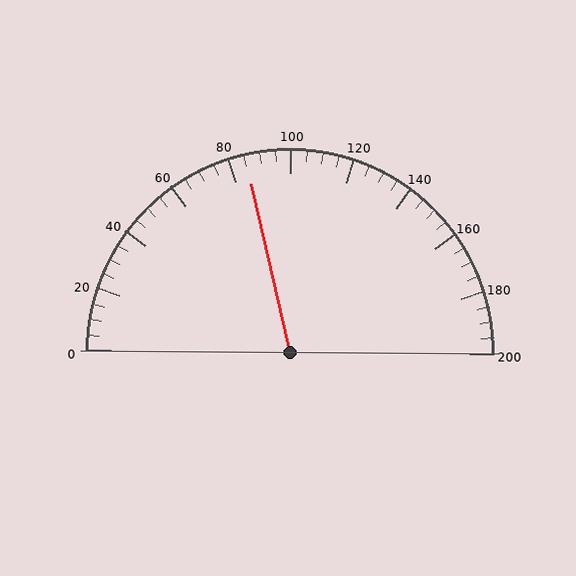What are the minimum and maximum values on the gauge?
The gauge ranges from 0 to 200.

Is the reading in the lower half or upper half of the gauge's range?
The reading is in the lower half of the range (0 to 200).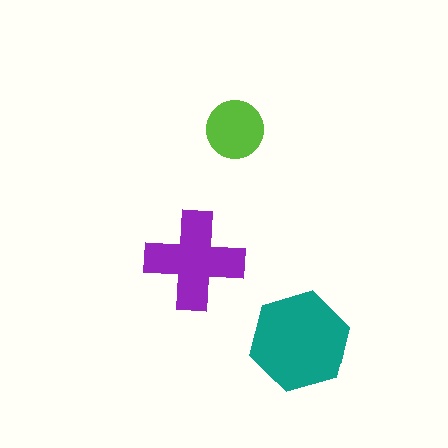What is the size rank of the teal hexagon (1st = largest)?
1st.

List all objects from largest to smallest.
The teal hexagon, the purple cross, the lime circle.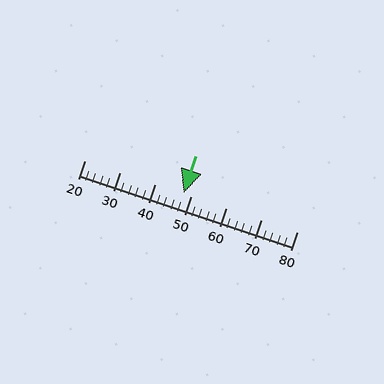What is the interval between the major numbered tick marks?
The major tick marks are spaced 10 units apart.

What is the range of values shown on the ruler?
The ruler shows values from 20 to 80.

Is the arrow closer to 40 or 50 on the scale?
The arrow is closer to 50.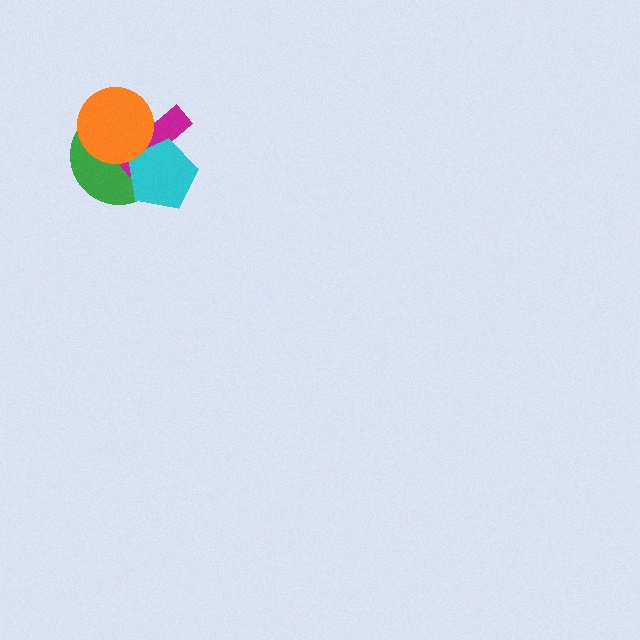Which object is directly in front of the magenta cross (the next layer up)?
The cyan pentagon is directly in front of the magenta cross.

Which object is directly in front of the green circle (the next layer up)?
The magenta cross is directly in front of the green circle.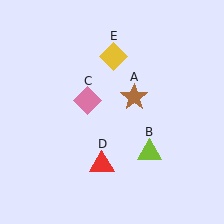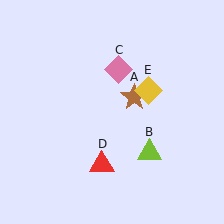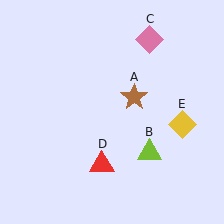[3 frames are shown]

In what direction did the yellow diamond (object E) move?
The yellow diamond (object E) moved down and to the right.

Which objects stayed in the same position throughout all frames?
Brown star (object A) and lime triangle (object B) and red triangle (object D) remained stationary.